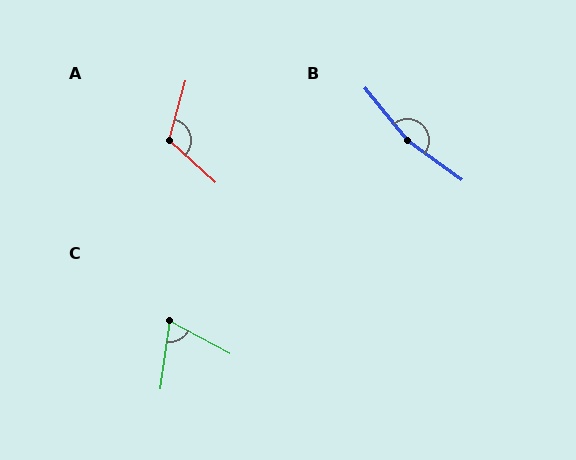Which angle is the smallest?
C, at approximately 70 degrees.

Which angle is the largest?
B, at approximately 165 degrees.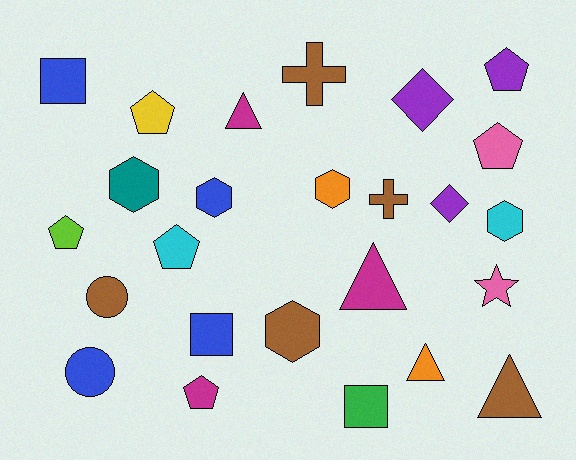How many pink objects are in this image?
There are 2 pink objects.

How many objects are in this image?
There are 25 objects.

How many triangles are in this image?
There are 4 triangles.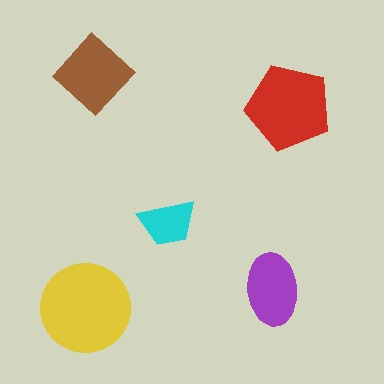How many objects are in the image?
There are 5 objects in the image.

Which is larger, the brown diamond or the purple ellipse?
The brown diamond.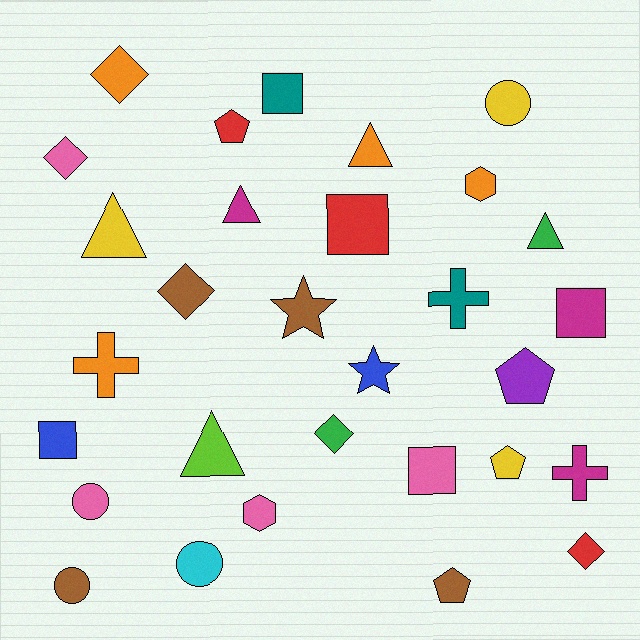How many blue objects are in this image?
There are 2 blue objects.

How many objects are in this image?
There are 30 objects.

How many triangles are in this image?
There are 5 triangles.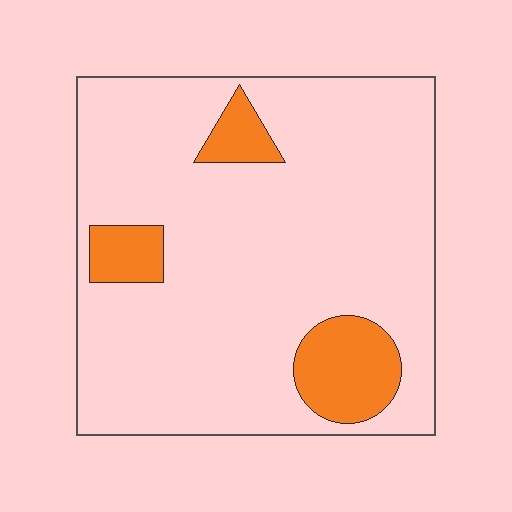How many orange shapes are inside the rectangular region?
3.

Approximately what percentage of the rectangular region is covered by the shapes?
Approximately 15%.